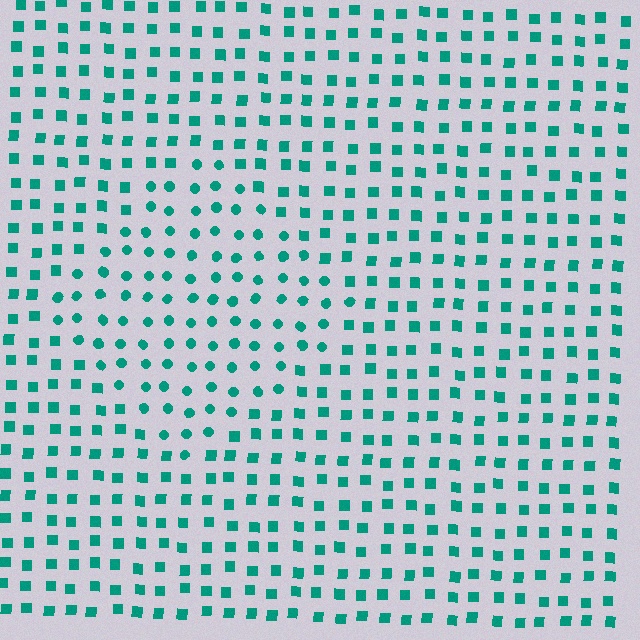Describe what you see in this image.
The image is filled with small teal elements arranged in a uniform grid. A diamond-shaped region contains circles, while the surrounding area contains squares. The boundary is defined purely by the change in element shape.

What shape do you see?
I see a diamond.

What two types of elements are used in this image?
The image uses circles inside the diamond region and squares outside it.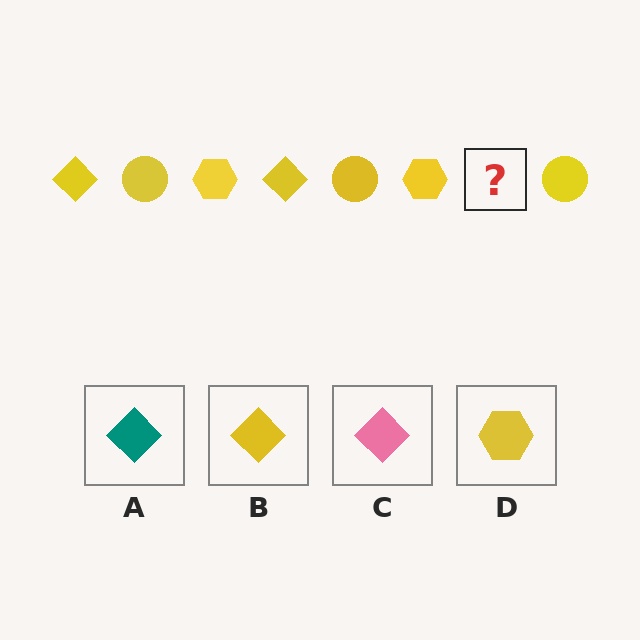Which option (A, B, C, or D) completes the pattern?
B.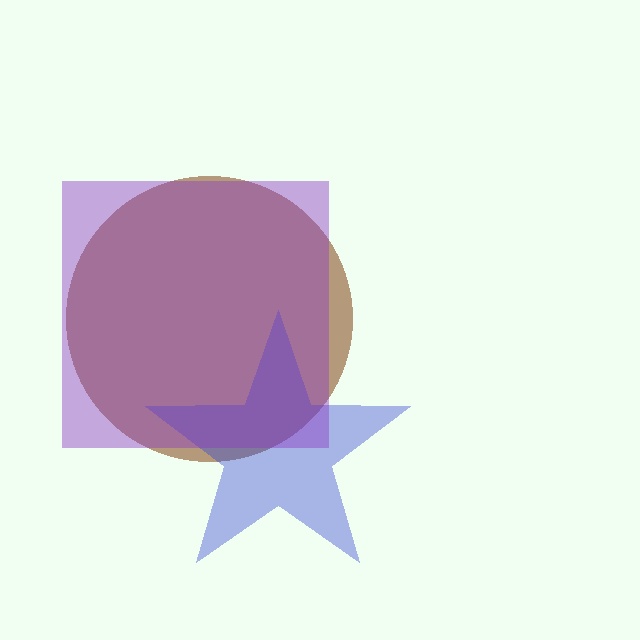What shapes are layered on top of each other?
The layered shapes are: a brown circle, a blue star, a purple square.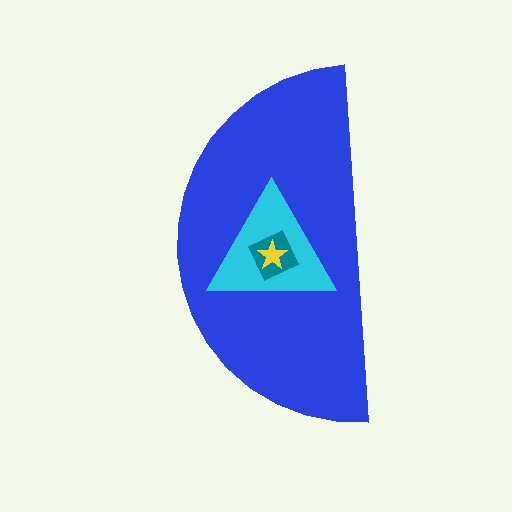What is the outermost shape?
The blue semicircle.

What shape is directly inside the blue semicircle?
The cyan triangle.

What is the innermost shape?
The yellow star.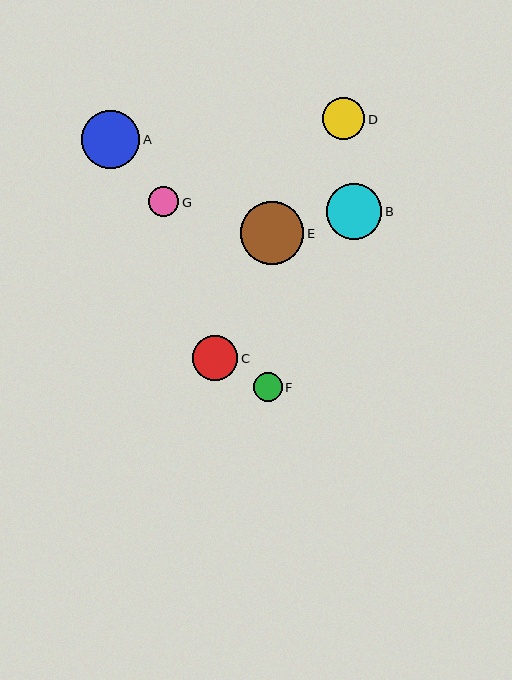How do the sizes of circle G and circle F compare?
Circle G and circle F are approximately the same size.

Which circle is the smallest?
Circle F is the smallest with a size of approximately 29 pixels.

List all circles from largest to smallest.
From largest to smallest: E, A, B, C, D, G, F.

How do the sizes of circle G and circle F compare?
Circle G and circle F are approximately the same size.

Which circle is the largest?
Circle E is the largest with a size of approximately 63 pixels.